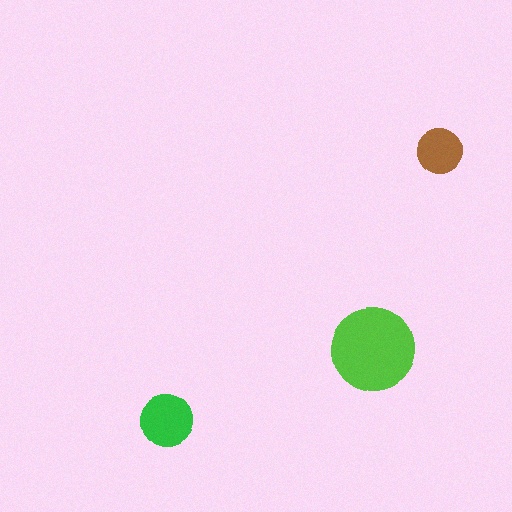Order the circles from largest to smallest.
the lime one, the green one, the brown one.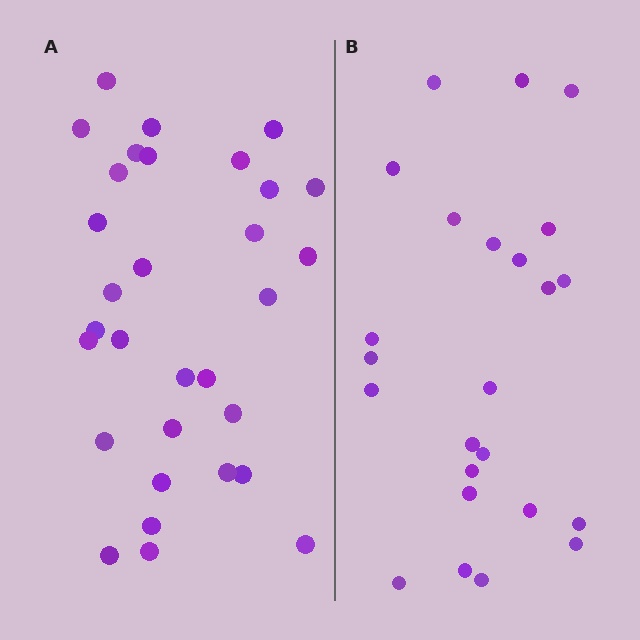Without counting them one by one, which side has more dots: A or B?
Region A (the left region) has more dots.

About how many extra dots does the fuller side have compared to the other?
Region A has roughly 8 or so more dots than region B.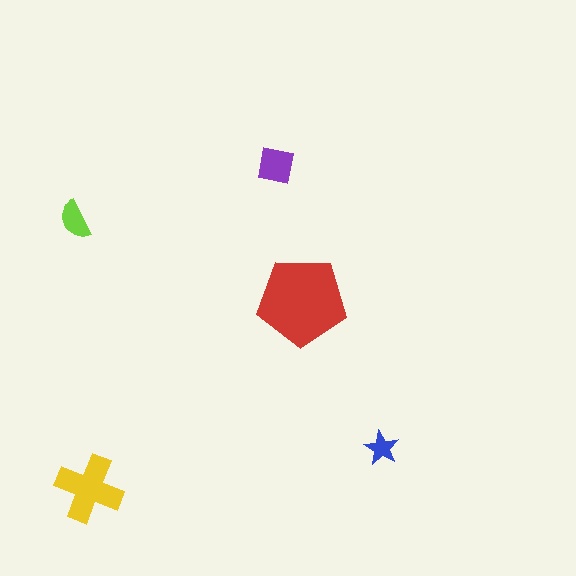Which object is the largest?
The red pentagon.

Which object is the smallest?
The blue star.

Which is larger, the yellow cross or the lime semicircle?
The yellow cross.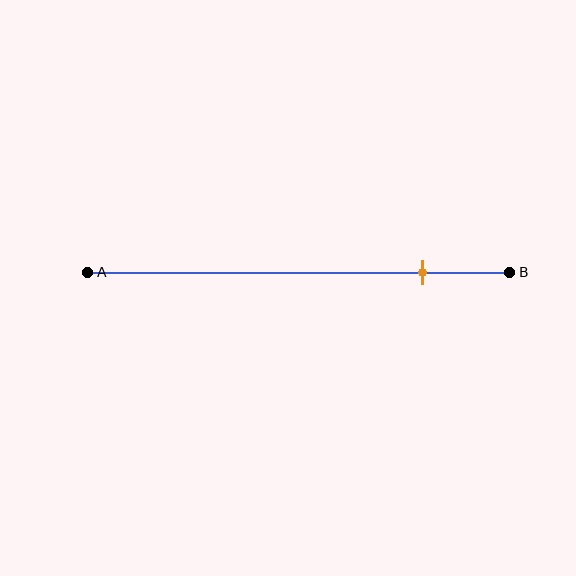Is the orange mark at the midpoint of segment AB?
No, the mark is at about 80% from A, not at the 50% midpoint.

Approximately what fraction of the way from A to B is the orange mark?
The orange mark is approximately 80% of the way from A to B.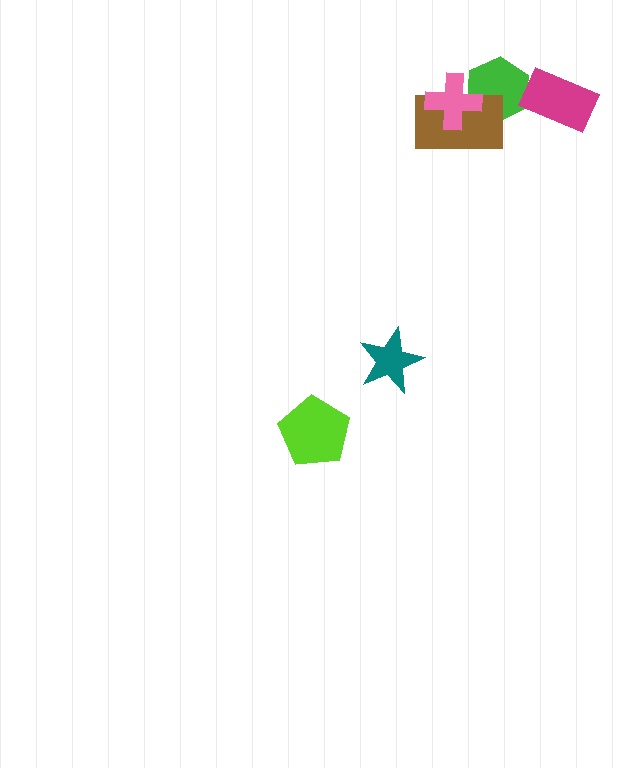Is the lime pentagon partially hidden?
No, no other shape covers it.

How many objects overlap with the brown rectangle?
2 objects overlap with the brown rectangle.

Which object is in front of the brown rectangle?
The pink cross is in front of the brown rectangle.